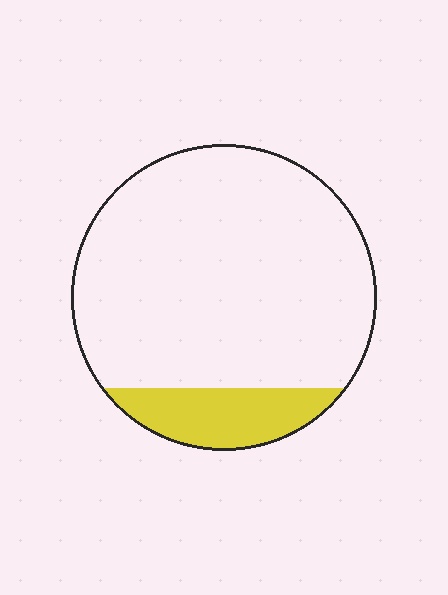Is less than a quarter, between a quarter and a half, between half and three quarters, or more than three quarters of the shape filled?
Less than a quarter.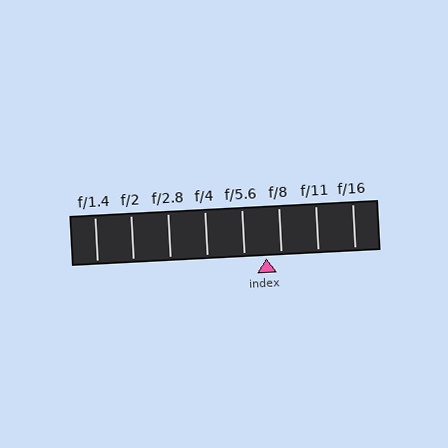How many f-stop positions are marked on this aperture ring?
There are 8 f-stop positions marked.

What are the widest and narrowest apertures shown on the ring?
The widest aperture shown is f/1.4 and the narrowest is f/16.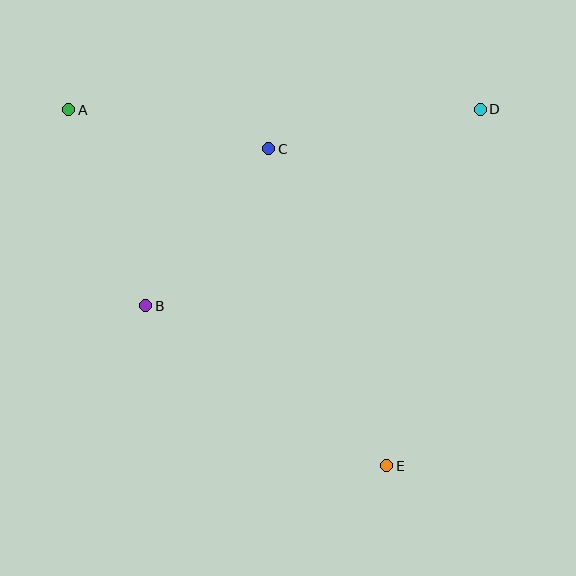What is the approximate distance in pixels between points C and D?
The distance between C and D is approximately 215 pixels.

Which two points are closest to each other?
Points B and C are closest to each other.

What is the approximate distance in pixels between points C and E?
The distance between C and E is approximately 338 pixels.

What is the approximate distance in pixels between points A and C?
The distance between A and C is approximately 204 pixels.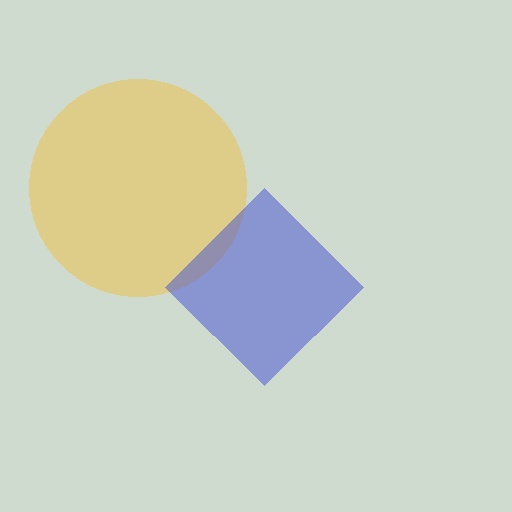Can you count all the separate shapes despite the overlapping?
Yes, there are 2 separate shapes.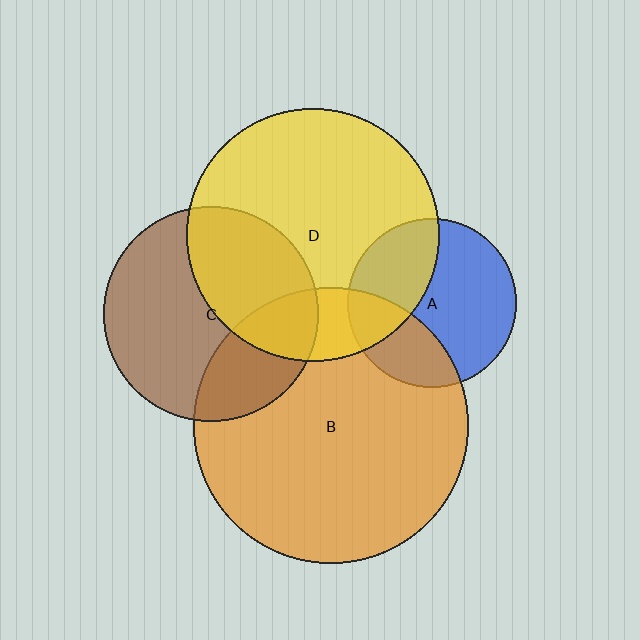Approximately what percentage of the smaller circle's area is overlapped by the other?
Approximately 30%.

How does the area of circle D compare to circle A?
Approximately 2.2 times.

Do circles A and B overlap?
Yes.